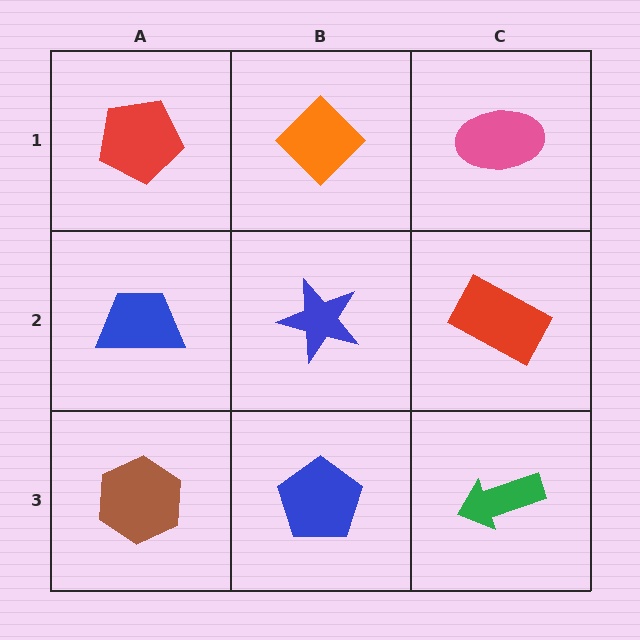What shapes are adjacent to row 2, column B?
An orange diamond (row 1, column B), a blue pentagon (row 3, column B), a blue trapezoid (row 2, column A), a red rectangle (row 2, column C).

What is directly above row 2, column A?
A red pentagon.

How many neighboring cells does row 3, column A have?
2.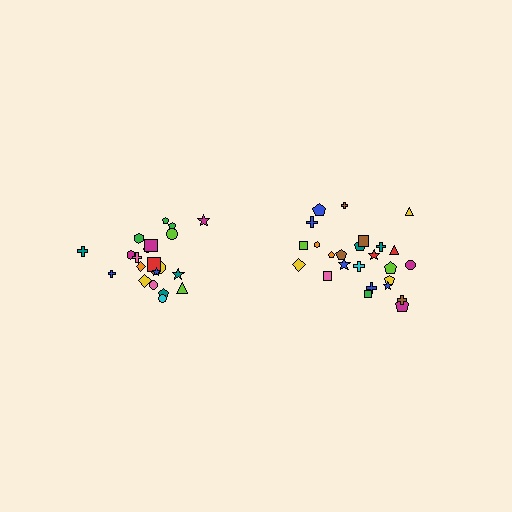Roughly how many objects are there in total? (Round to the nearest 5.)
Roughly 45 objects in total.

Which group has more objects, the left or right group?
The right group.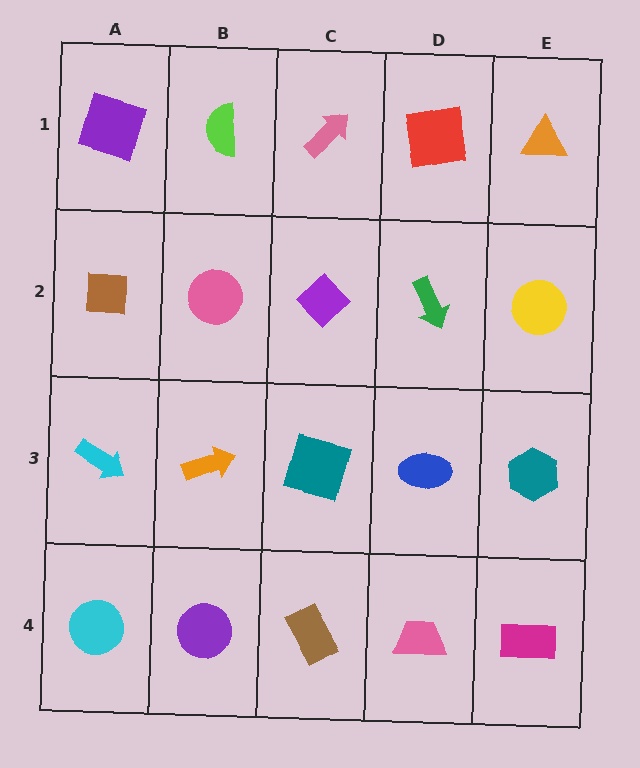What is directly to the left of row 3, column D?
A teal square.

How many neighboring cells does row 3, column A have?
3.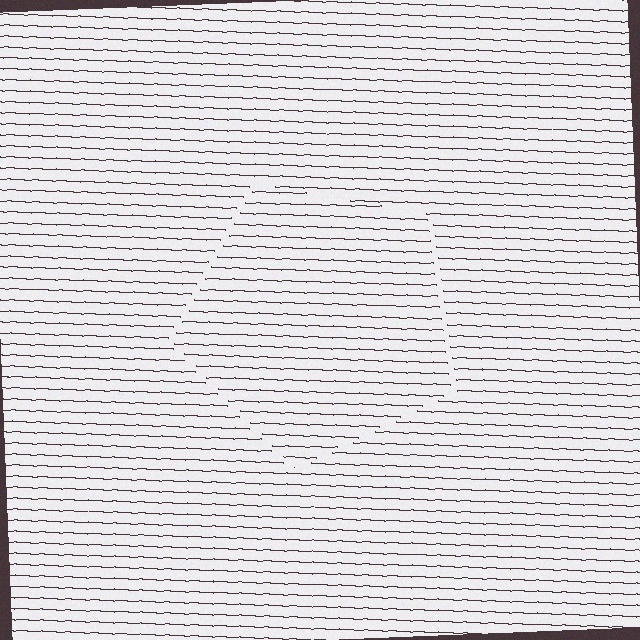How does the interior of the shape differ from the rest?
The interior of the shape contains the same grating, shifted by half a period — the contour is defined by the phase discontinuity where line-ends from the inner and outer gratings abut.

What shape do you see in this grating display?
An illusory pentagon. The interior of the shape contains the same grating, shifted by half a period — the contour is defined by the phase discontinuity where line-ends from the inner and outer gratings abut.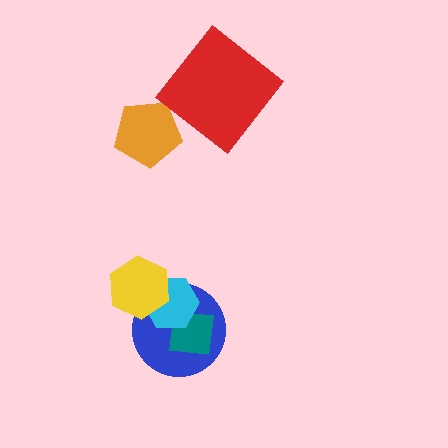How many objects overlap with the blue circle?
3 objects overlap with the blue circle.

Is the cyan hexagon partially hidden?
Yes, it is partially covered by another shape.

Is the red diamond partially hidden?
No, no other shape covers it.